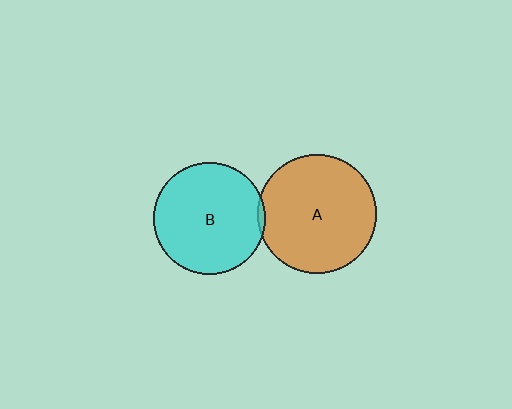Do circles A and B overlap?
Yes.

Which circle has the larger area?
Circle A (orange).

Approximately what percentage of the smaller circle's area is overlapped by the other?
Approximately 5%.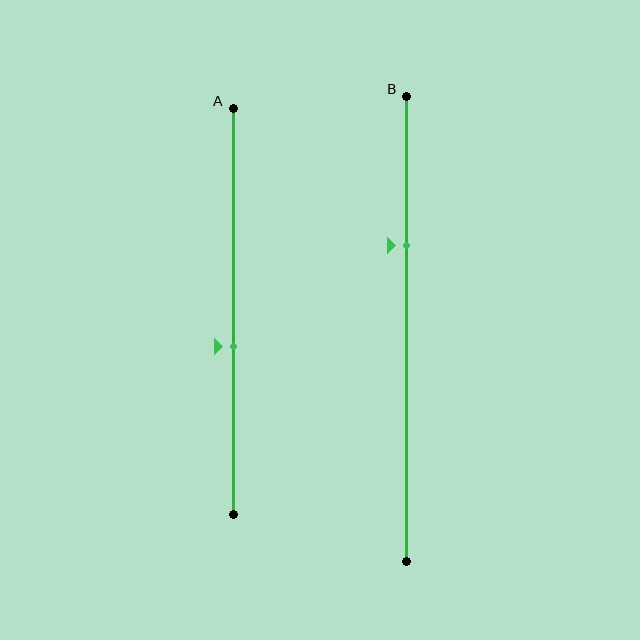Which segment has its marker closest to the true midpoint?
Segment A has its marker closest to the true midpoint.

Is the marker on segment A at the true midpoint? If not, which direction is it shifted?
No, the marker on segment A is shifted downward by about 9% of the segment length.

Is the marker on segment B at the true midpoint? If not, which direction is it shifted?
No, the marker on segment B is shifted upward by about 18% of the segment length.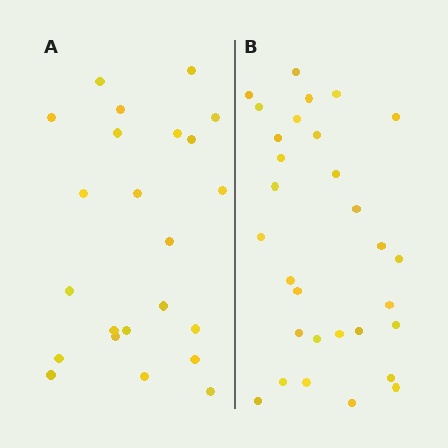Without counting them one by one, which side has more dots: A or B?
Region B (the right region) has more dots.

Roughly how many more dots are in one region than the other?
Region B has roughly 8 or so more dots than region A.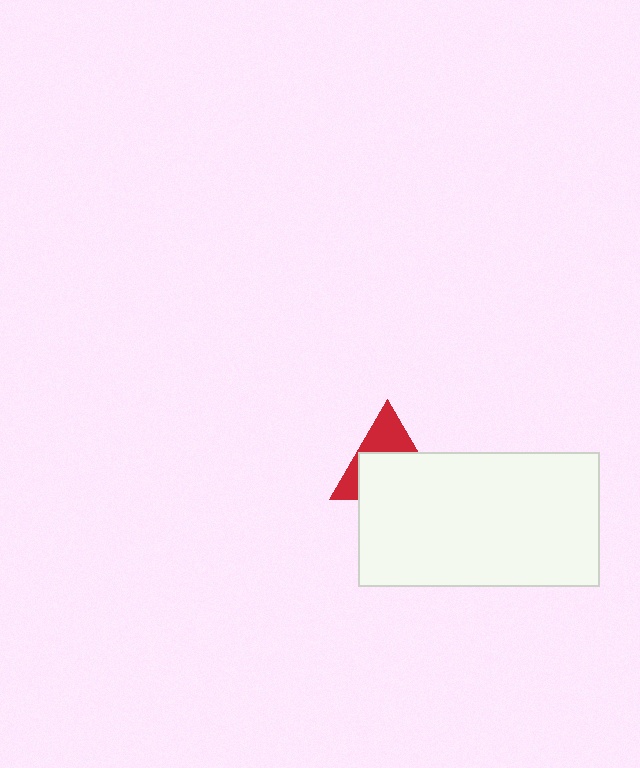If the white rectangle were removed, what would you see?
You would see the complete red triangle.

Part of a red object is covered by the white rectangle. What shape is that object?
It is a triangle.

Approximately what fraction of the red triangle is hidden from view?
Roughly 61% of the red triangle is hidden behind the white rectangle.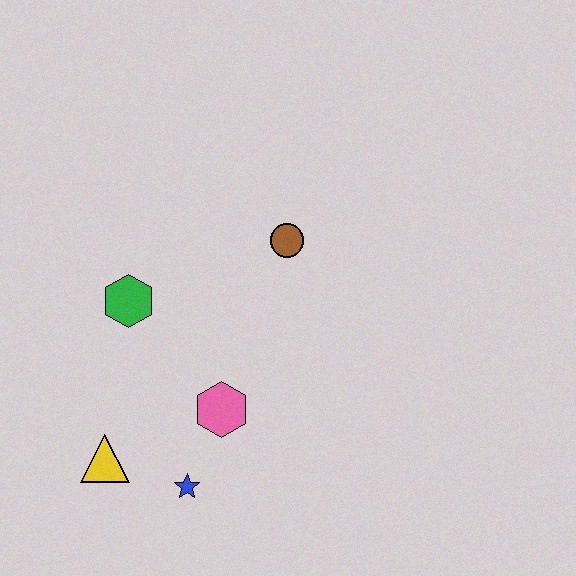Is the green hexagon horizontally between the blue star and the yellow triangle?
Yes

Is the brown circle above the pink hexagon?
Yes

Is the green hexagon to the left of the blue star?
Yes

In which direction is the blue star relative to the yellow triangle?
The blue star is to the right of the yellow triangle.